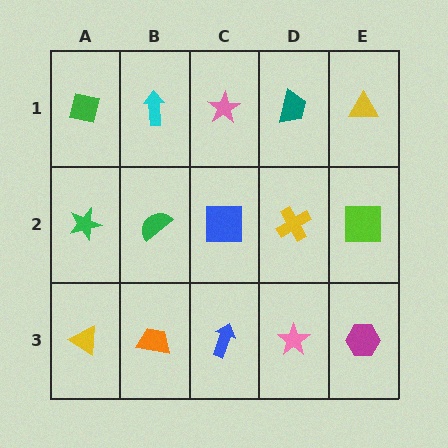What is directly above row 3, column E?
A lime square.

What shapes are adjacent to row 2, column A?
A green square (row 1, column A), a yellow triangle (row 3, column A), a green semicircle (row 2, column B).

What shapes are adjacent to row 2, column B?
A cyan arrow (row 1, column B), an orange trapezoid (row 3, column B), a green star (row 2, column A), a blue square (row 2, column C).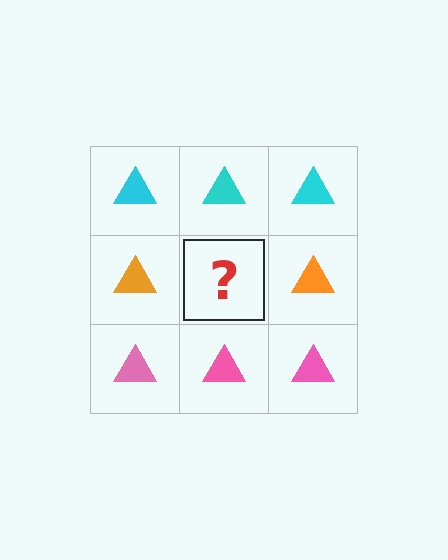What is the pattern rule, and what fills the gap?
The rule is that each row has a consistent color. The gap should be filled with an orange triangle.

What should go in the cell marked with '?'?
The missing cell should contain an orange triangle.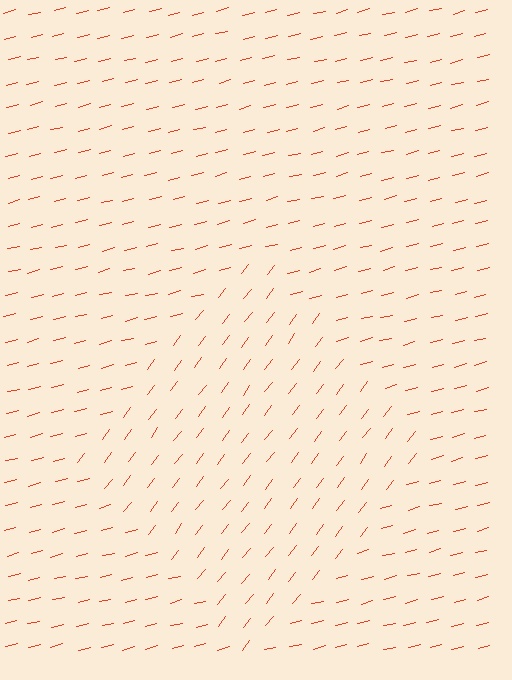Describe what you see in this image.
The image is filled with small red line segments. A diamond region in the image has lines oriented differently from the surrounding lines, creating a visible texture boundary.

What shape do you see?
I see a diamond.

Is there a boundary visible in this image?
Yes, there is a texture boundary formed by a change in line orientation.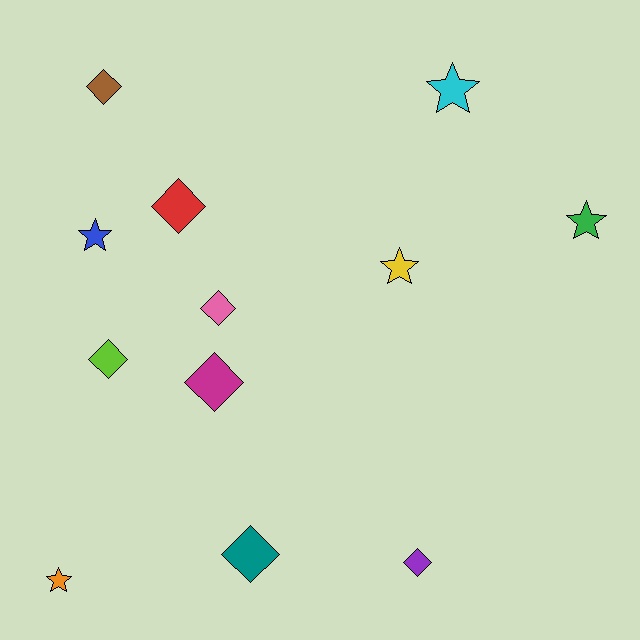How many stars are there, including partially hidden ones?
There are 5 stars.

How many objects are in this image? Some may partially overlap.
There are 12 objects.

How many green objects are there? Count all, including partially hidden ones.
There is 1 green object.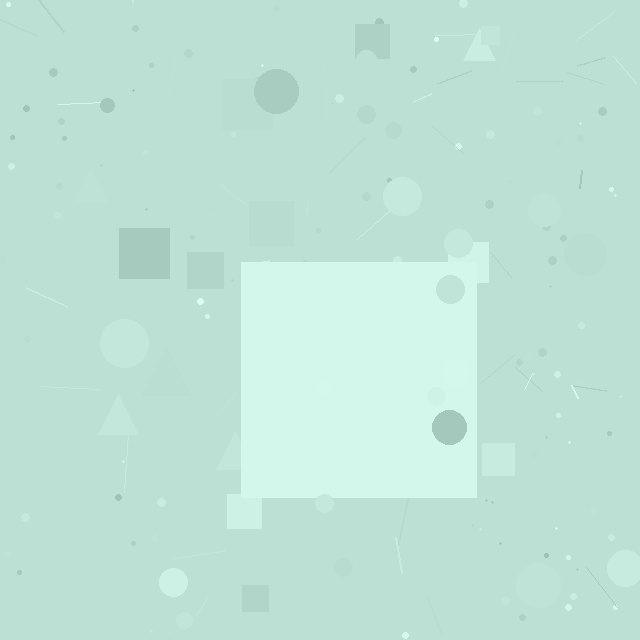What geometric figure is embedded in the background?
A square is embedded in the background.